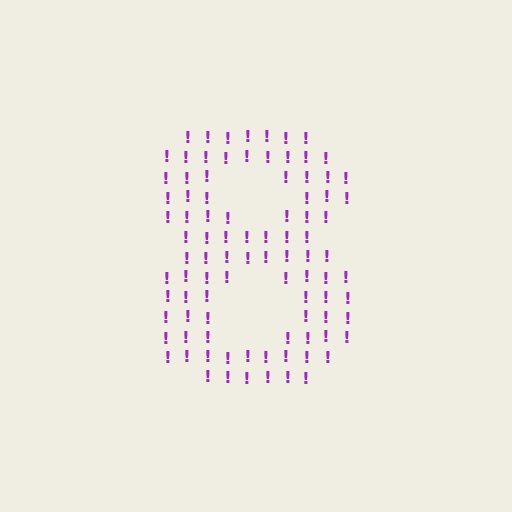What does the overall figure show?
The overall figure shows the digit 8.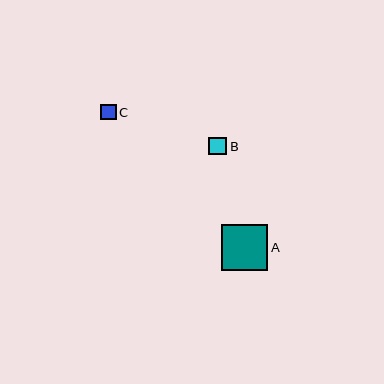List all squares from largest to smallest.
From largest to smallest: A, B, C.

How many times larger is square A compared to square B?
Square A is approximately 2.6 times the size of square B.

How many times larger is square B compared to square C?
Square B is approximately 1.2 times the size of square C.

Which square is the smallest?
Square C is the smallest with a size of approximately 15 pixels.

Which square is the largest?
Square A is the largest with a size of approximately 46 pixels.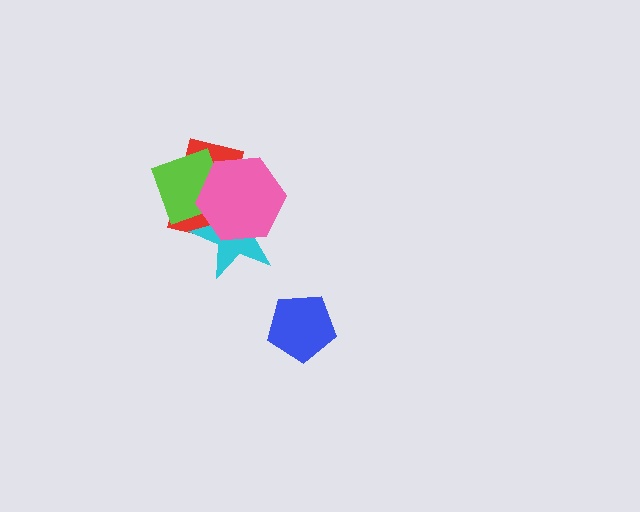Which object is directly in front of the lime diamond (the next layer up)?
The cyan star is directly in front of the lime diamond.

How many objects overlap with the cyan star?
3 objects overlap with the cyan star.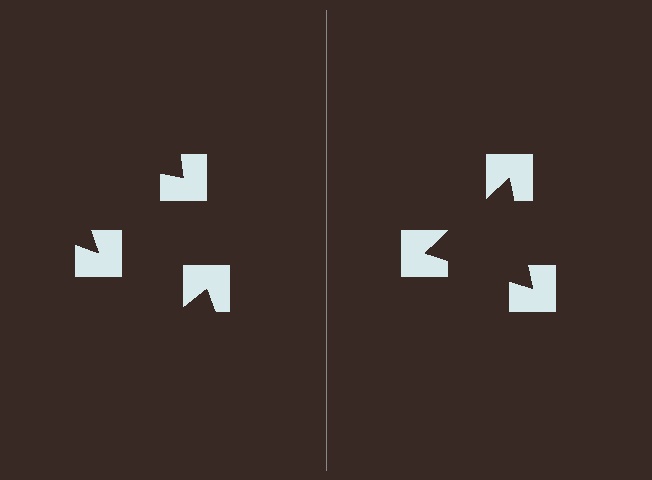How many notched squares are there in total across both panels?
6 — 3 on each side.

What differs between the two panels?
The notched squares are positioned identically on both sides; only the wedge orientations differ. On the right they align to a triangle; on the left they are misaligned.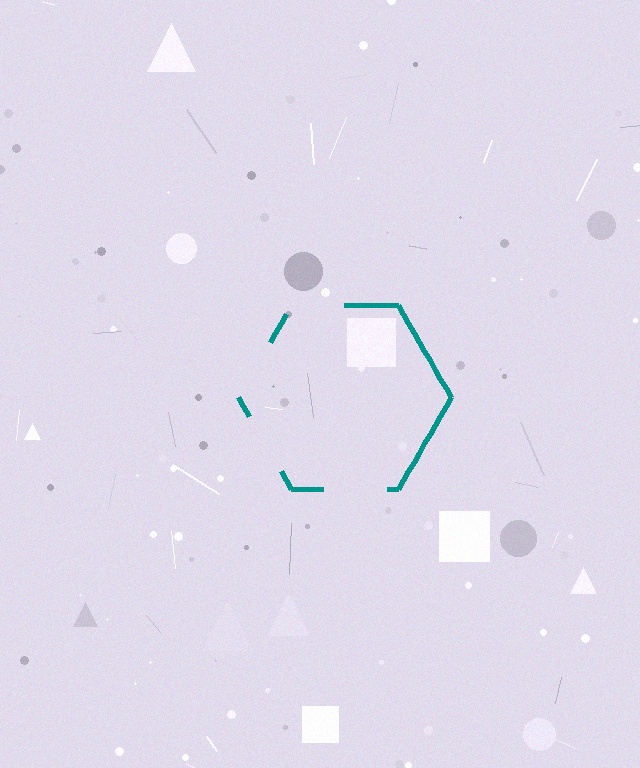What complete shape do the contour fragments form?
The contour fragments form a hexagon.